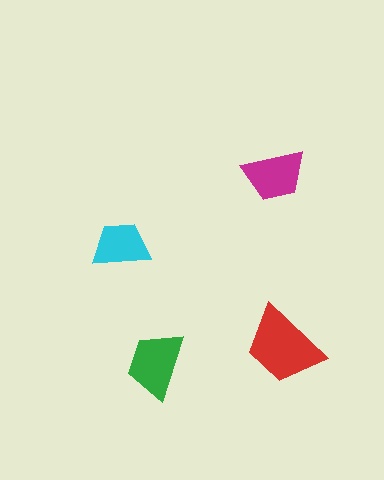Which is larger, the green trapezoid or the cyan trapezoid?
The green one.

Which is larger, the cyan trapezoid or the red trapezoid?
The red one.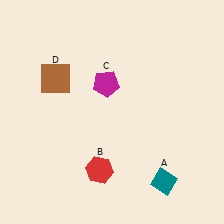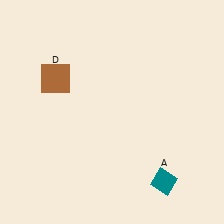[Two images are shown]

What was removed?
The magenta pentagon (C), the red hexagon (B) were removed in Image 2.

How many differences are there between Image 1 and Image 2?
There are 2 differences between the two images.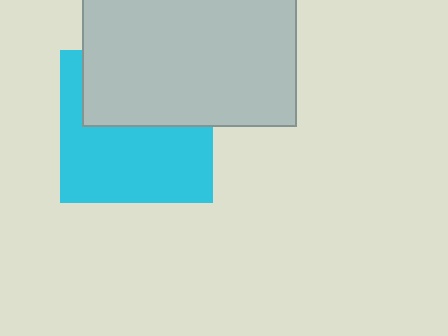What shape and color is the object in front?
The object in front is a light gray rectangle.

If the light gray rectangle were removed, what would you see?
You would see the complete cyan square.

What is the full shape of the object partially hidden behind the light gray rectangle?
The partially hidden object is a cyan square.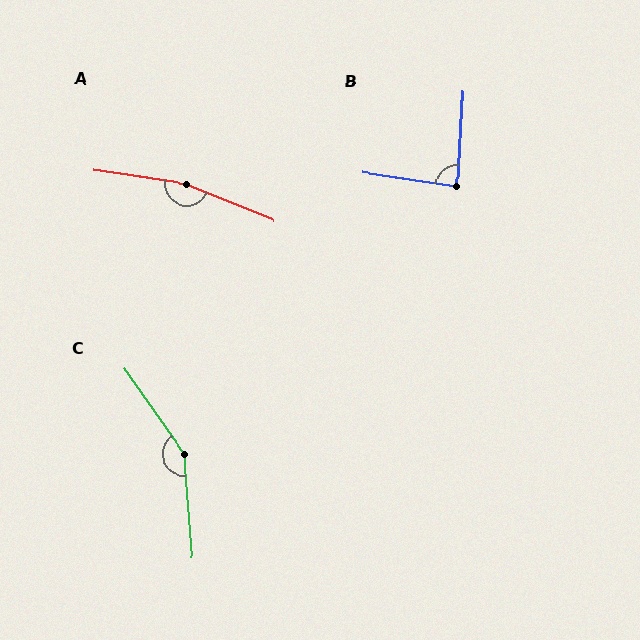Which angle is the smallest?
B, at approximately 86 degrees.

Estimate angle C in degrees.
Approximately 150 degrees.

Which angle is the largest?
A, at approximately 166 degrees.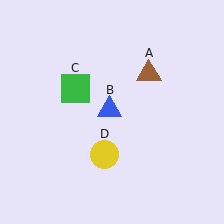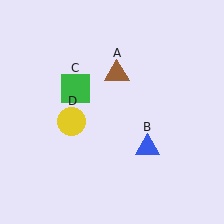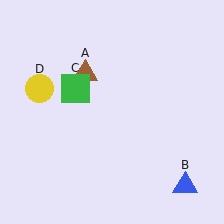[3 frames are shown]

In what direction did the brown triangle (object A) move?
The brown triangle (object A) moved left.